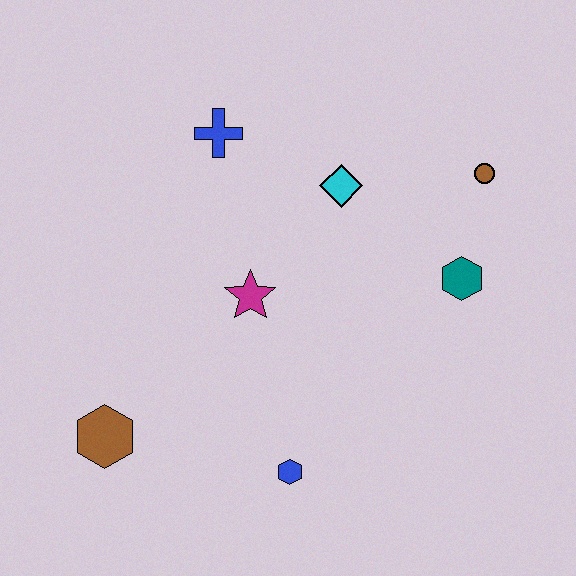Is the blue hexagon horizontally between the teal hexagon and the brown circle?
No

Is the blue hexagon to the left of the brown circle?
Yes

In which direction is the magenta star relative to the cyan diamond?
The magenta star is below the cyan diamond.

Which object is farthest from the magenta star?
The brown circle is farthest from the magenta star.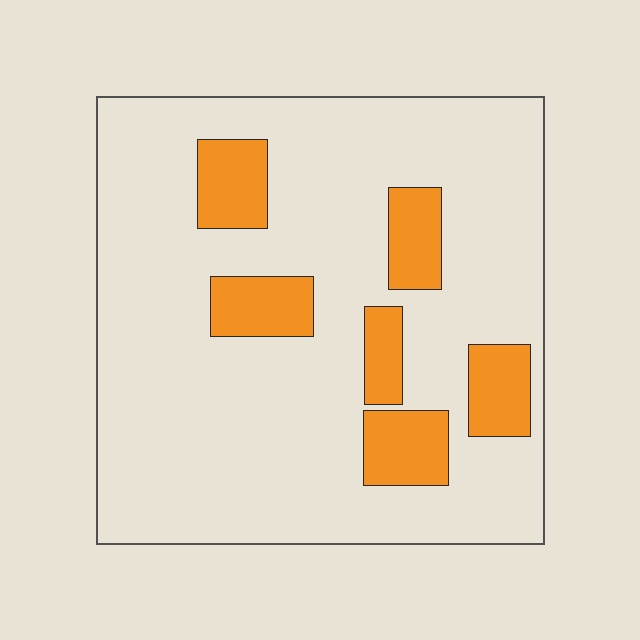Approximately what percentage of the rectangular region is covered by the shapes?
Approximately 15%.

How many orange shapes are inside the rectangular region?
6.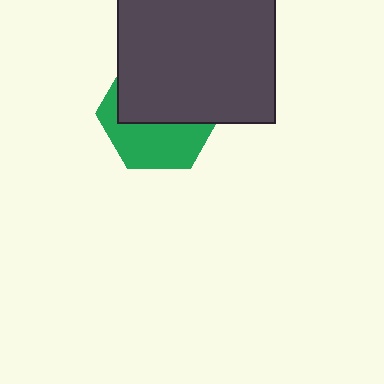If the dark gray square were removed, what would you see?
You would see the complete green hexagon.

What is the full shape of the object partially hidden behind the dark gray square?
The partially hidden object is a green hexagon.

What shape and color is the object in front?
The object in front is a dark gray square.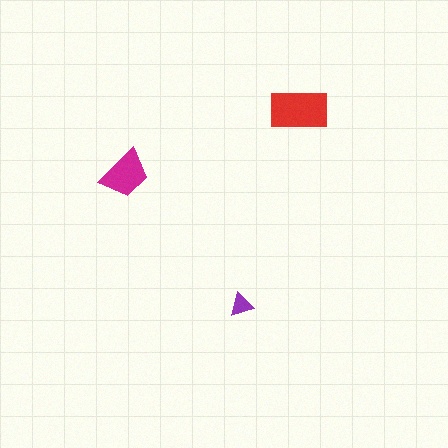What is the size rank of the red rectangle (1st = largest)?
1st.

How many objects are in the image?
There are 3 objects in the image.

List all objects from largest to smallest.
The red rectangle, the magenta trapezoid, the purple triangle.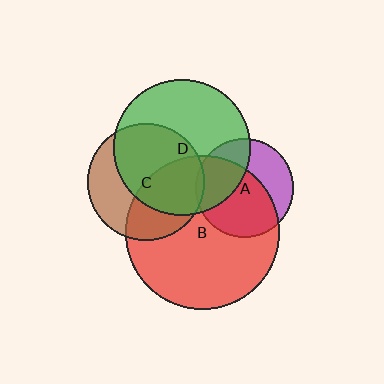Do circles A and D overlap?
Yes.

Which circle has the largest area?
Circle B (red).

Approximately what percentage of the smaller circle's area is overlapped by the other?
Approximately 35%.